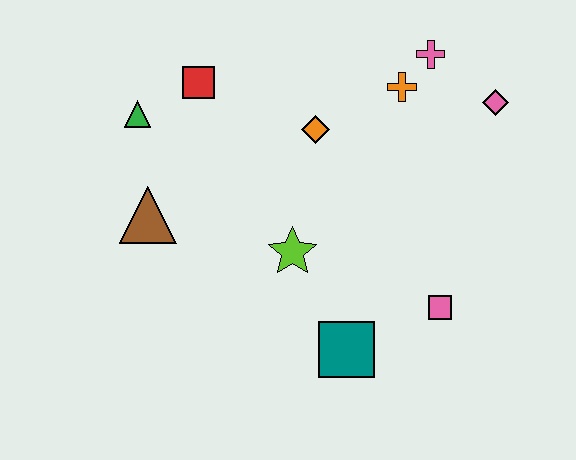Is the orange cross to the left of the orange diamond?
No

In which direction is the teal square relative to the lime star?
The teal square is below the lime star.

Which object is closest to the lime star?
The teal square is closest to the lime star.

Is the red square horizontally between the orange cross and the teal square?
No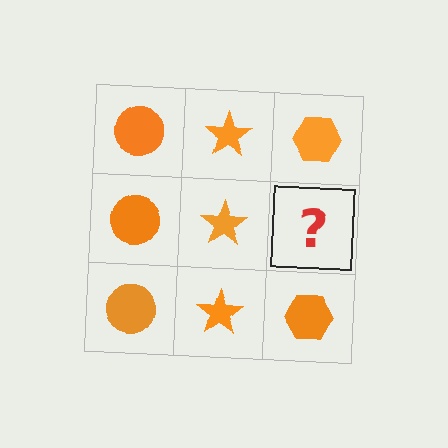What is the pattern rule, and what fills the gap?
The rule is that each column has a consistent shape. The gap should be filled with an orange hexagon.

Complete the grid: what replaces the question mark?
The question mark should be replaced with an orange hexagon.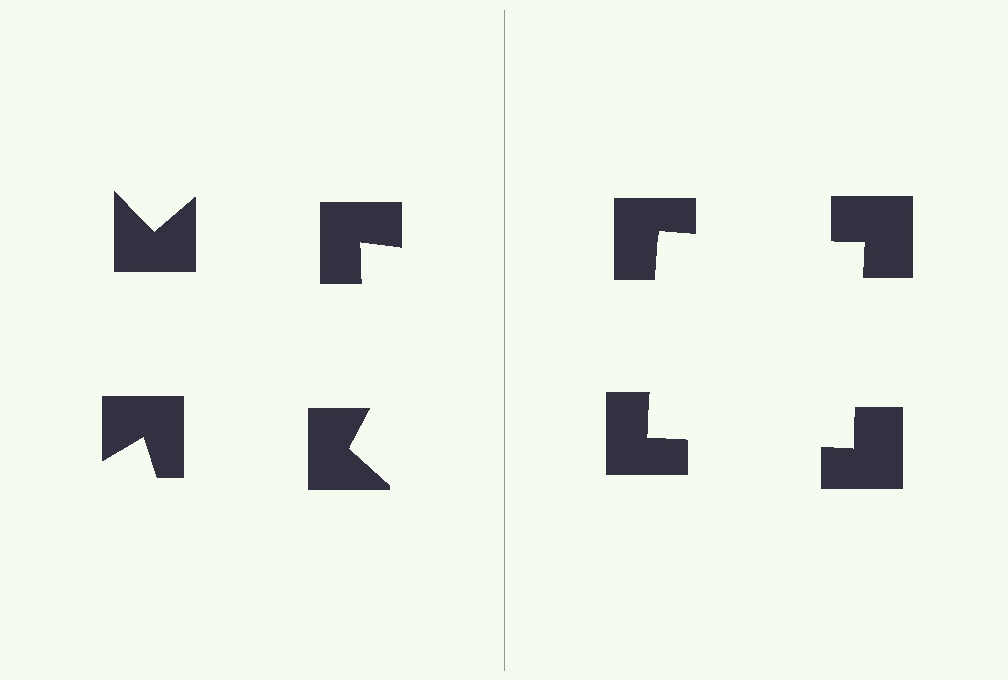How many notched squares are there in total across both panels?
8 — 4 on each side.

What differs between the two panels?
The notched squares are positioned identically on both sides; only the wedge orientations differ. On the right they align to a square; on the left they are misaligned.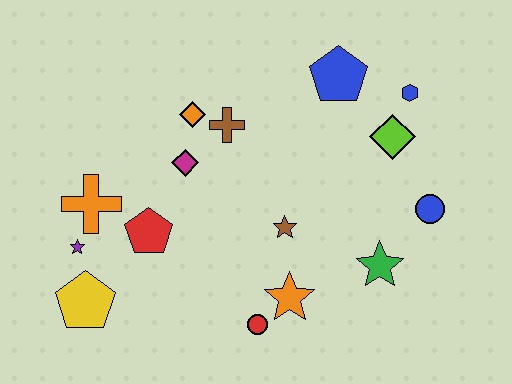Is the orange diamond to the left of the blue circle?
Yes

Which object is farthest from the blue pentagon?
The yellow pentagon is farthest from the blue pentagon.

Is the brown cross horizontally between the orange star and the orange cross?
Yes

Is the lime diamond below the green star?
No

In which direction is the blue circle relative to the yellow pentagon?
The blue circle is to the right of the yellow pentagon.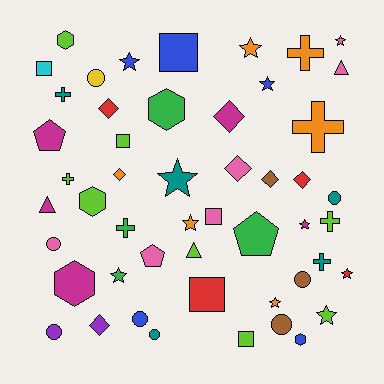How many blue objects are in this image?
There are 5 blue objects.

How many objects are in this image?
There are 50 objects.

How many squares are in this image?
There are 6 squares.